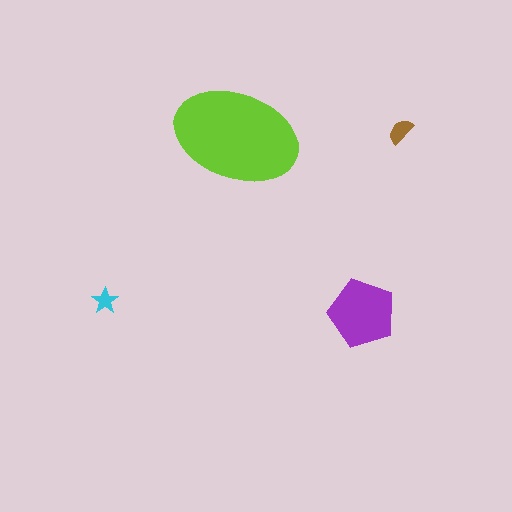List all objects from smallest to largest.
The cyan star, the brown semicircle, the purple pentagon, the lime ellipse.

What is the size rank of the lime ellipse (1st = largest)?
1st.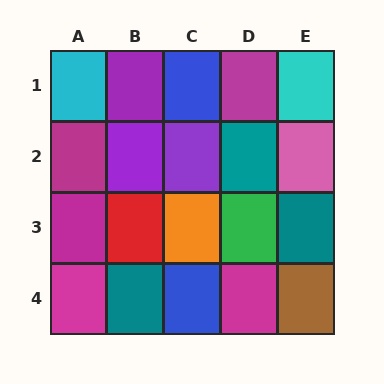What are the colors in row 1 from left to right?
Cyan, purple, blue, magenta, cyan.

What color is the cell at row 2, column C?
Purple.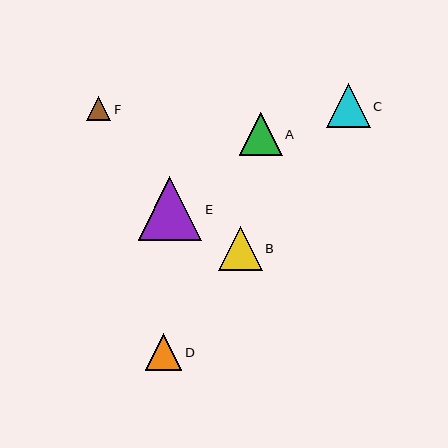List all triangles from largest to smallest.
From largest to smallest: E, B, C, A, D, F.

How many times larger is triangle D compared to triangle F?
Triangle D is approximately 1.5 times the size of triangle F.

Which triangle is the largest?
Triangle E is the largest with a size of approximately 64 pixels.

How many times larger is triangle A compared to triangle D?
Triangle A is approximately 1.2 times the size of triangle D.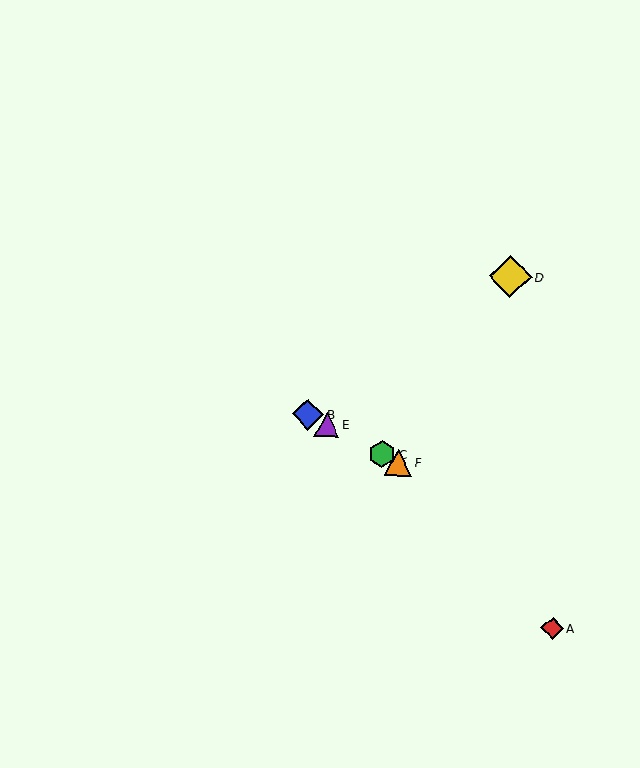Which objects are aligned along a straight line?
Objects B, C, E, F are aligned along a straight line.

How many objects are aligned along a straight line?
4 objects (B, C, E, F) are aligned along a straight line.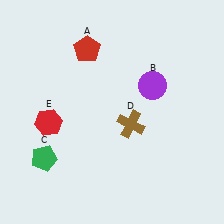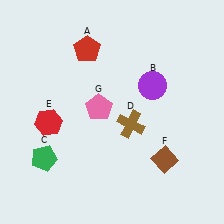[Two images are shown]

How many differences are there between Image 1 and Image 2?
There are 2 differences between the two images.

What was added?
A brown diamond (F), a pink pentagon (G) were added in Image 2.